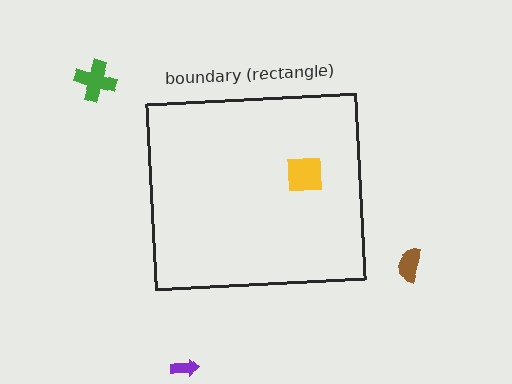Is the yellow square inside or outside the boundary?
Inside.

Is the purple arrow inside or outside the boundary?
Outside.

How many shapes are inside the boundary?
1 inside, 3 outside.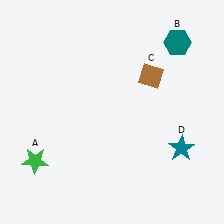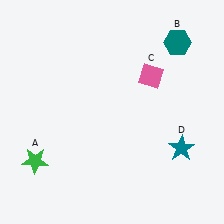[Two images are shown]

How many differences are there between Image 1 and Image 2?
There is 1 difference between the two images.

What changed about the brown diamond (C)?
In Image 1, C is brown. In Image 2, it changed to pink.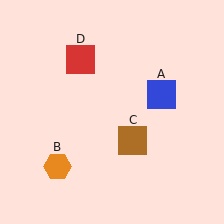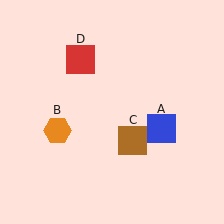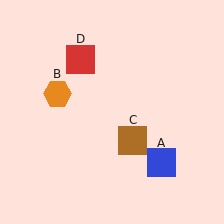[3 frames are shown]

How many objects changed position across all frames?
2 objects changed position: blue square (object A), orange hexagon (object B).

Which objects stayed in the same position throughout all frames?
Brown square (object C) and red square (object D) remained stationary.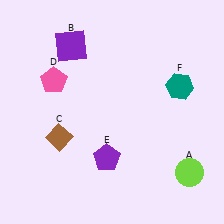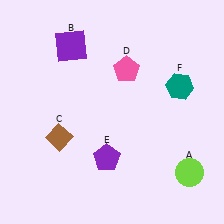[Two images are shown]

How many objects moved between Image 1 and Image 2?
1 object moved between the two images.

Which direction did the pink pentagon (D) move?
The pink pentagon (D) moved right.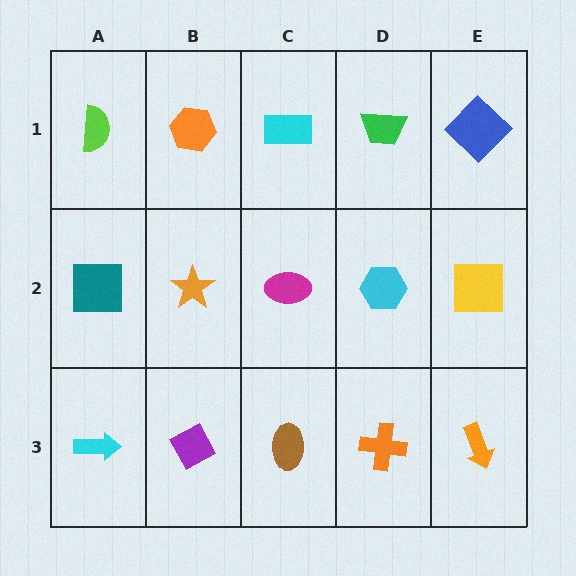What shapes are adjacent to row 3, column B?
An orange star (row 2, column B), a cyan arrow (row 3, column A), a brown ellipse (row 3, column C).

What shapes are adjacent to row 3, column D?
A cyan hexagon (row 2, column D), a brown ellipse (row 3, column C), an orange arrow (row 3, column E).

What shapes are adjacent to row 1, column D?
A cyan hexagon (row 2, column D), a cyan rectangle (row 1, column C), a blue diamond (row 1, column E).